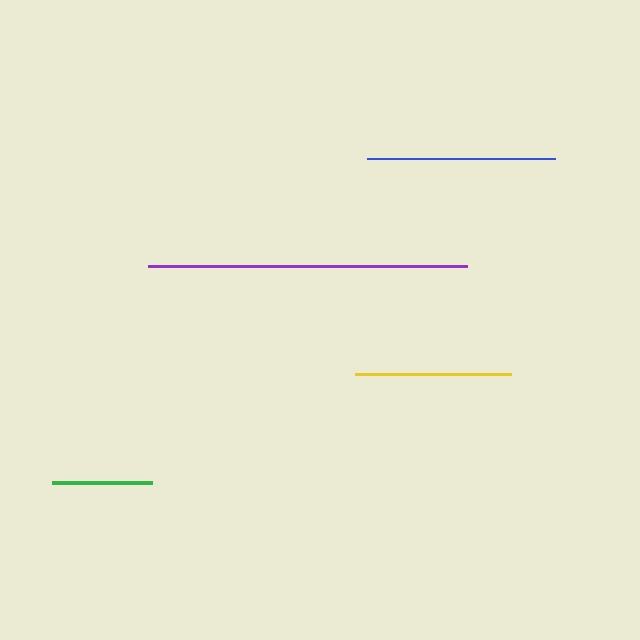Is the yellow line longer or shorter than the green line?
The yellow line is longer than the green line.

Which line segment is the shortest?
The green line is the shortest at approximately 100 pixels.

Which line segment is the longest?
The purple line is the longest at approximately 319 pixels.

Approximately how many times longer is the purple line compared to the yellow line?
The purple line is approximately 2.1 times the length of the yellow line.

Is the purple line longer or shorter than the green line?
The purple line is longer than the green line.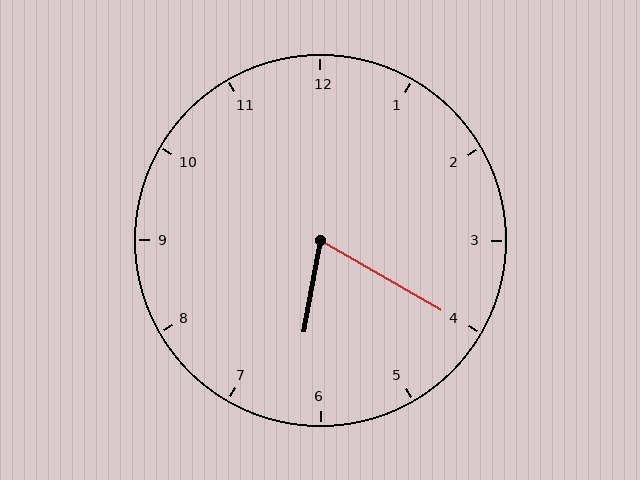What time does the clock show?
6:20.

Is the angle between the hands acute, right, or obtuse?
It is acute.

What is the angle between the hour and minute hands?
Approximately 70 degrees.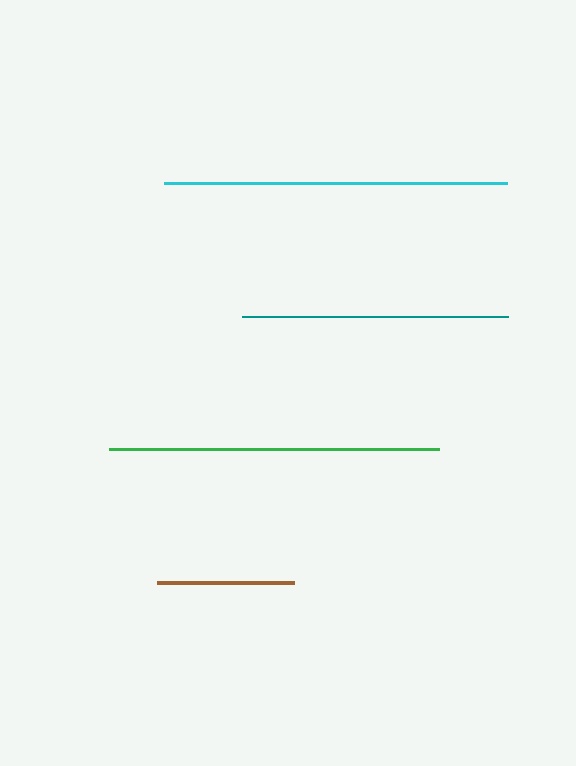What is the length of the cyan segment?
The cyan segment is approximately 343 pixels long.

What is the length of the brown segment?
The brown segment is approximately 138 pixels long.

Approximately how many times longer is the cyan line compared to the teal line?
The cyan line is approximately 1.3 times the length of the teal line.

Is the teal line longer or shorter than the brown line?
The teal line is longer than the brown line.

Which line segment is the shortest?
The brown line is the shortest at approximately 138 pixels.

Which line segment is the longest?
The cyan line is the longest at approximately 343 pixels.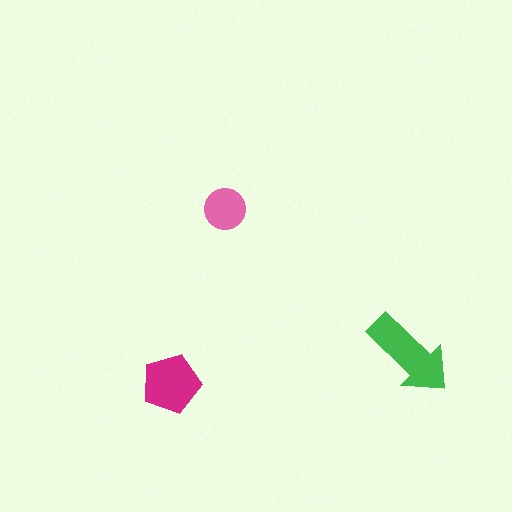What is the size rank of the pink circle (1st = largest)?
3rd.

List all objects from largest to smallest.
The green arrow, the magenta pentagon, the pink circle.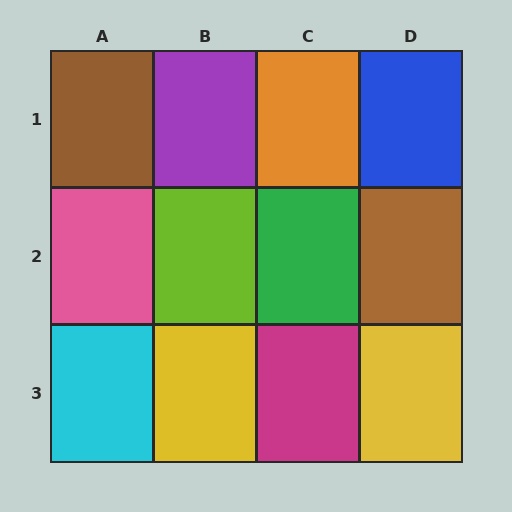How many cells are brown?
2 cells are brown.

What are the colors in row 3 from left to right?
Cyan, yellow, magenta, yellow.